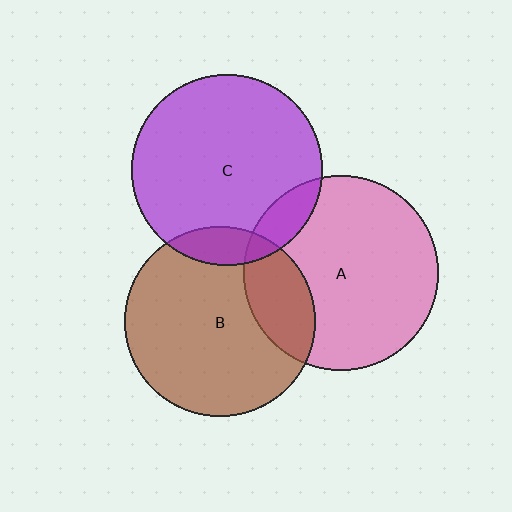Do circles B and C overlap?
Yes.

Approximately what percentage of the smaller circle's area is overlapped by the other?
Approximately 10%.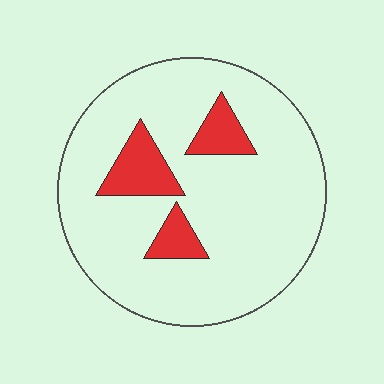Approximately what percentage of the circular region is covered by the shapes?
Approximately 15%.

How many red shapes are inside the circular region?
3.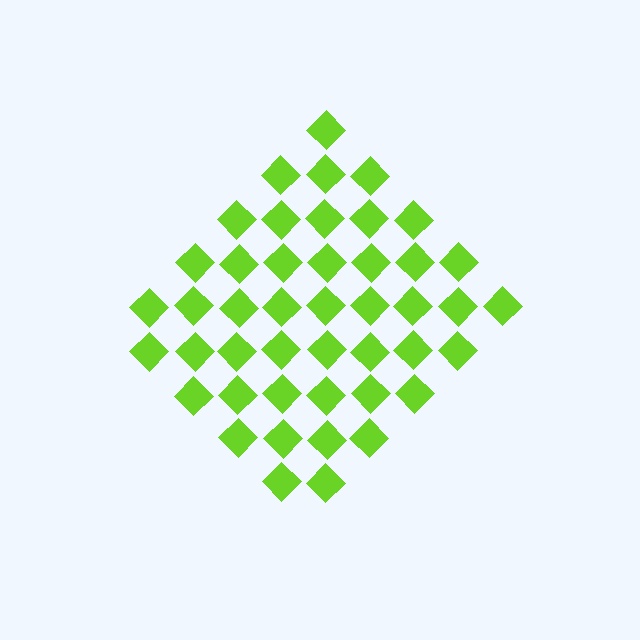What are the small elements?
The small elements are diamonds.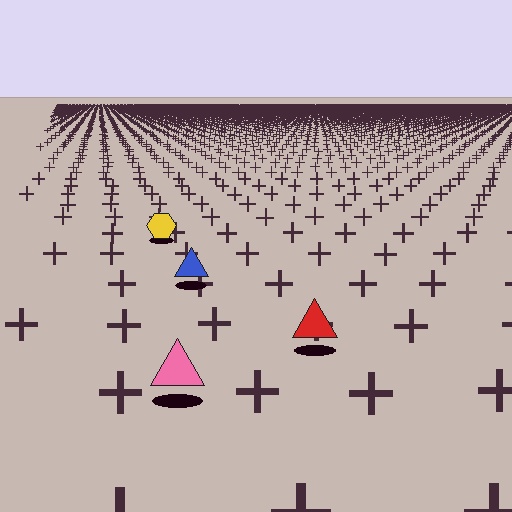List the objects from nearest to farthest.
From nearest to farthest: the pink triangle, the red triangle, the blue triangle, the yellow hexagon.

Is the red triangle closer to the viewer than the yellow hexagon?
Yes. The red triangle is closer — you can tell from the texture gradient: the ground texture is coarser near it.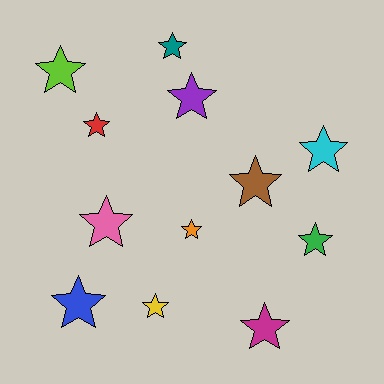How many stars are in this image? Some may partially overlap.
There are 12 stars.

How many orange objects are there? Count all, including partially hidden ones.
There is 1 orange object.